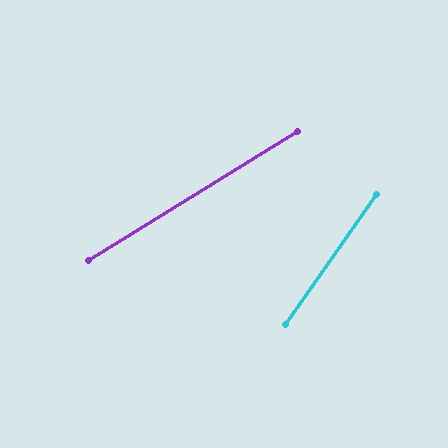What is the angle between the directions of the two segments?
Approximately 23 degrees.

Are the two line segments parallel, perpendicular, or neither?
Neither parallel nor perpendicular — they differ by about 23°.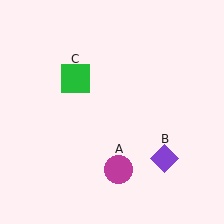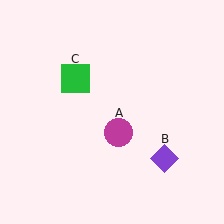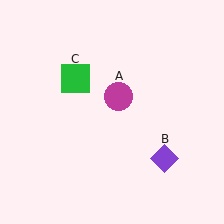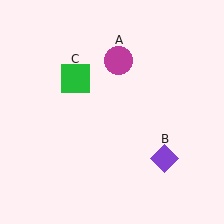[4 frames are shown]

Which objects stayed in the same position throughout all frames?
Purple diamond (object B) and green square (object C) remained stationary.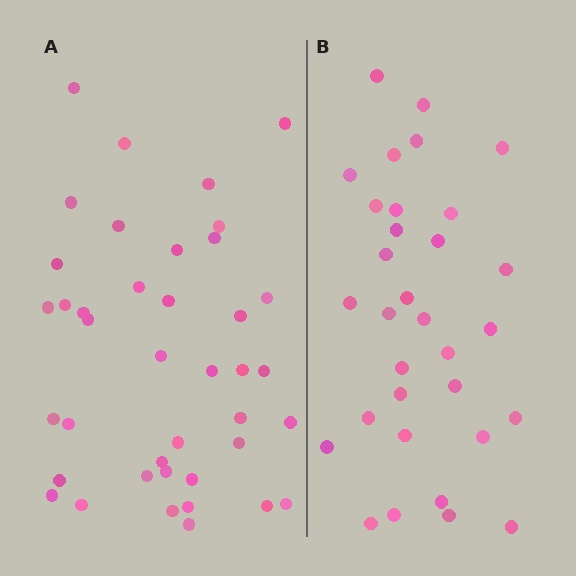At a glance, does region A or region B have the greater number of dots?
Region A (the left region) has more dots.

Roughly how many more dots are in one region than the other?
Region A has roughly 8 or so more dots than region B.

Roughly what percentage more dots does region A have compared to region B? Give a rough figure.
About 25% more.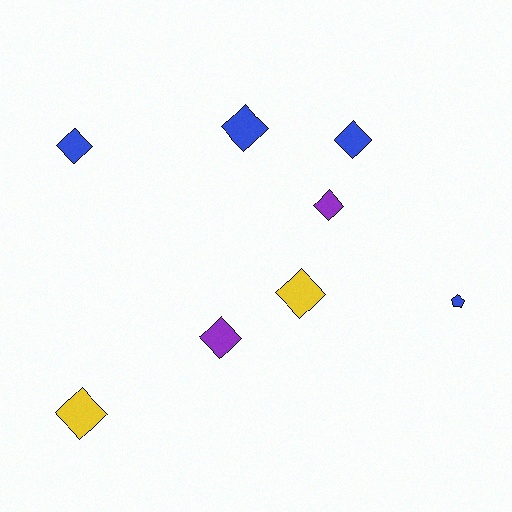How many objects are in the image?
There are 8 objects.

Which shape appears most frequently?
Diamond, with 7 objects.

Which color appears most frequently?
Blue, with 4 objects.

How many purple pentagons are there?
There are no purple pentagons.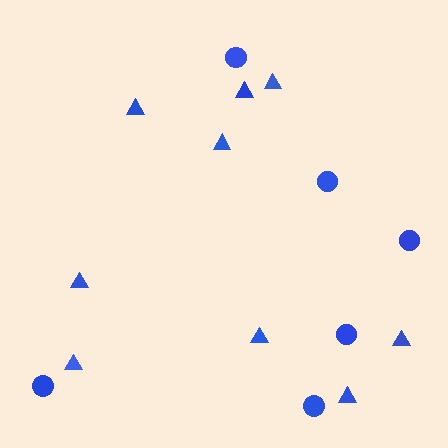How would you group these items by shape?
There are 2 groups: one group of triangles (9) and one group of circles (6).